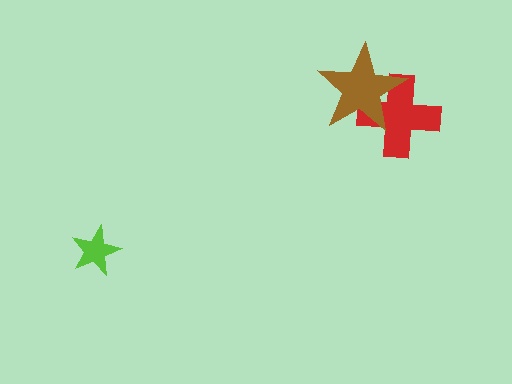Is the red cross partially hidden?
Yes, it is partially covered by another shape.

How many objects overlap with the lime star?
0 objects overlap with the lime star.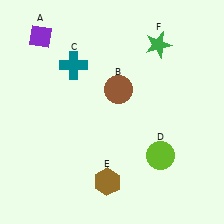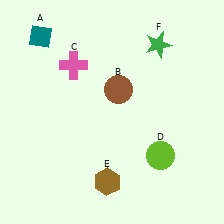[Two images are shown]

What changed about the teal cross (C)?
In Image 1, C is teal. In Image 2, it changed to pink.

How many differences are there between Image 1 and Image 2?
There are 2 differences between the two images.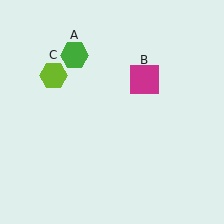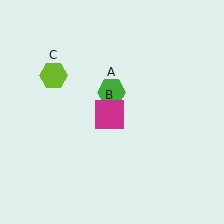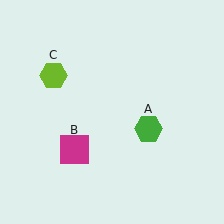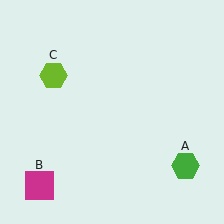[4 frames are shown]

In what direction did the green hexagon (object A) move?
The green hexagon (object A) moved down and to the right.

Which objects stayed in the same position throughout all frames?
Lime hexagon (object C) remained stationary.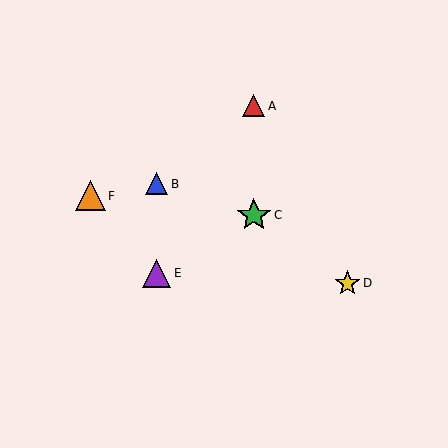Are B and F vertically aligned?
No, B is at x≈157 and F is at x≈90.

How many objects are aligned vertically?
2 objects (B, E) are aligned vertically.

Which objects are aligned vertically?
Objects B, E are aligned vertically.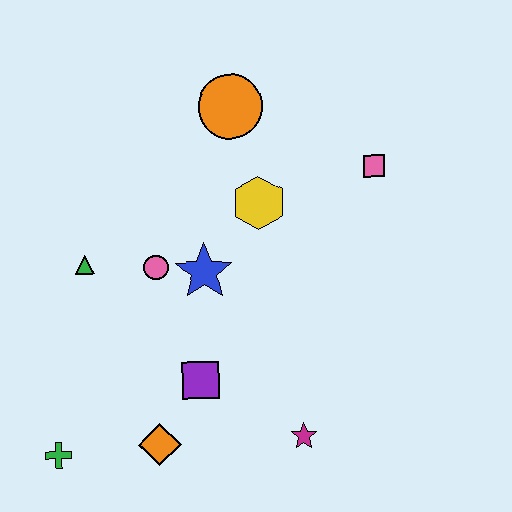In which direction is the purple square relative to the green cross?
The purple square is to the right of the green cross.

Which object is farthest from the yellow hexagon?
The green cross is farthest from the yellow hexagon.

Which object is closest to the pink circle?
The blue star is closest to the pink circle.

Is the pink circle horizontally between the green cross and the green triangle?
No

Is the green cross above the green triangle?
No